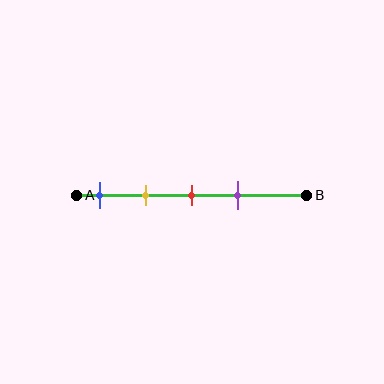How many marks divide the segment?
There are 4 marks dividing the segment.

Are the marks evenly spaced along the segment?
Yes, the marks are approximately evenly spaced.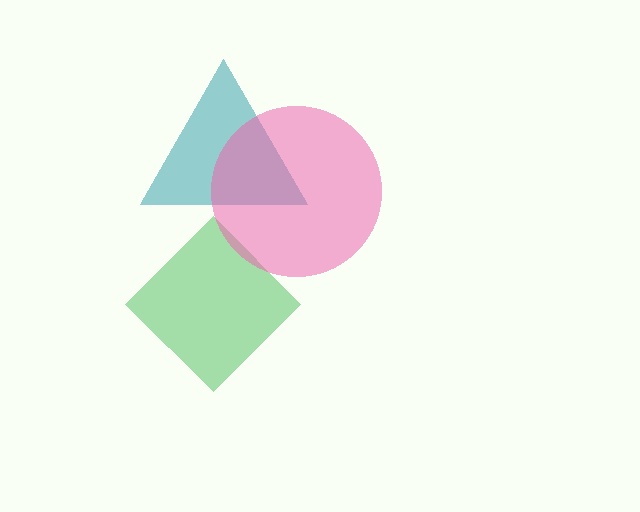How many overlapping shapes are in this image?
There are 3 overlapping shapes in the image.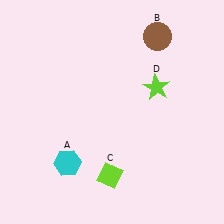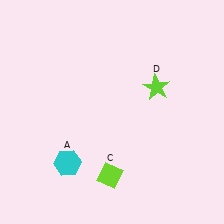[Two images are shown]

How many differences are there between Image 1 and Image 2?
There is 1 difference between the two images.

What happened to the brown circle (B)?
The brown circle (B) was removed in Image 2. It was in the top-right area of Image 1.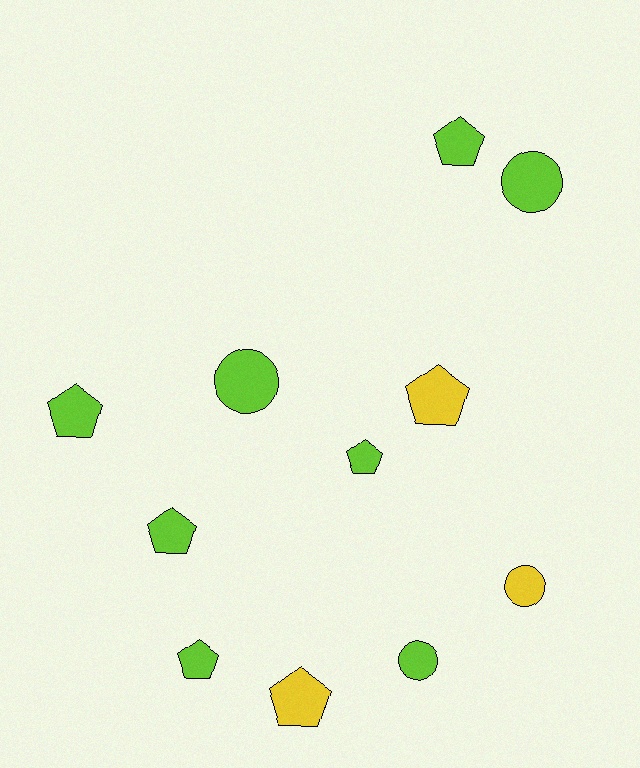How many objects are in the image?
There are 11 objects.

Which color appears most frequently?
Lime, with 8 objects.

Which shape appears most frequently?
Pentagon, with 7 objects.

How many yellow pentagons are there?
There are 2 yellow pentagons.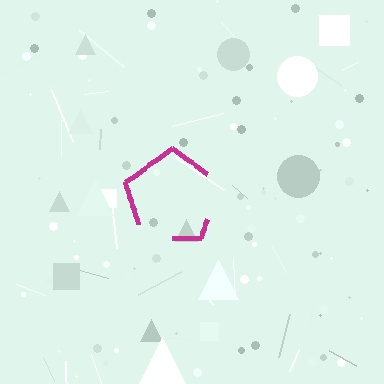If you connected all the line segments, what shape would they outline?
They would outline a pentagon.